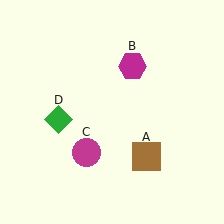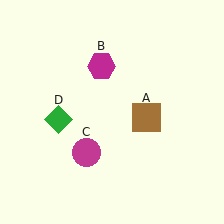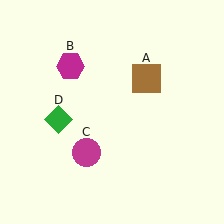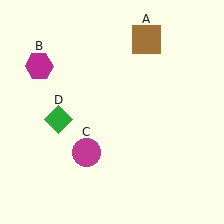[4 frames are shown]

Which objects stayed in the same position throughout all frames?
Magenta circle (object C) and green diamond (object D) remained stationary.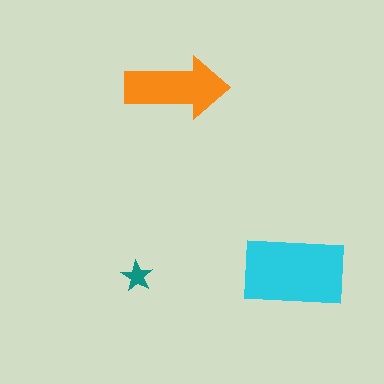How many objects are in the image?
There are 3 objects in the image.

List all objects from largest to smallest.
The cyan rectangle, the orange arrow, the teal star.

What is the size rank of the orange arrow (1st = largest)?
2nd.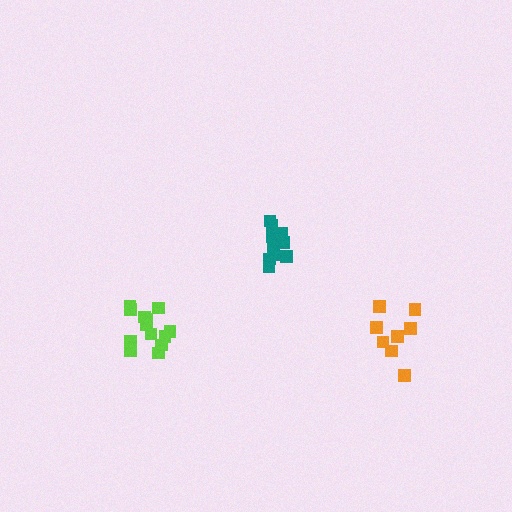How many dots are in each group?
Group 1: 12 dots, Group 2: 8 dots, Group 3: 13 dots (33 total).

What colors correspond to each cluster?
The clusters are colored: teal, orange, lime.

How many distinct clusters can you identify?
There are 3 distinct clusters.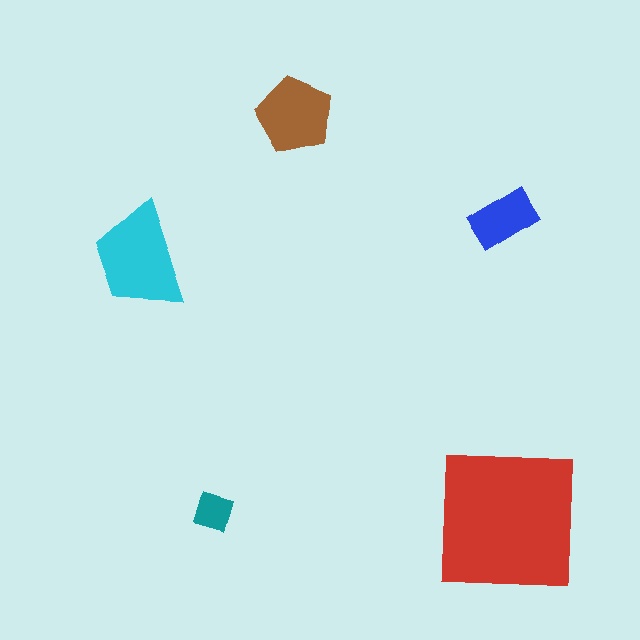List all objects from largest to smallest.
The red square, the cyan trapezoid, the brown pentagon, the blue rectangle, the teal diamond.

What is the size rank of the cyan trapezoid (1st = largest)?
2nd.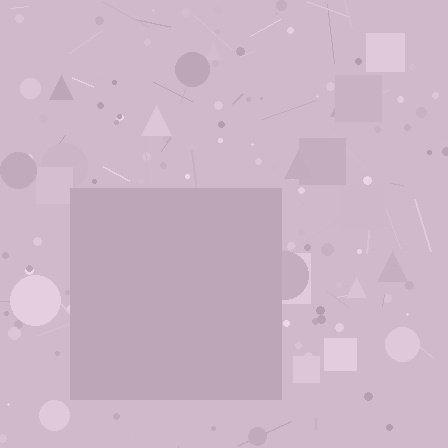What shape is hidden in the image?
A square is hidden in the image.